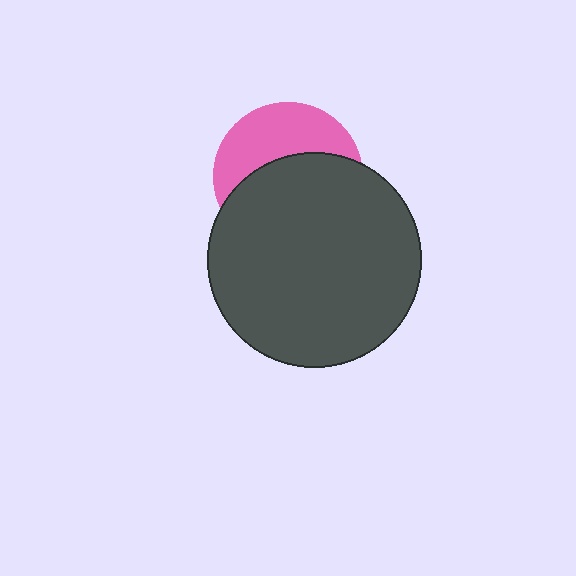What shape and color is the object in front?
The object in front is a dark gray circle.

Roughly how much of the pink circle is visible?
A small part of it is visible (roughly 41%).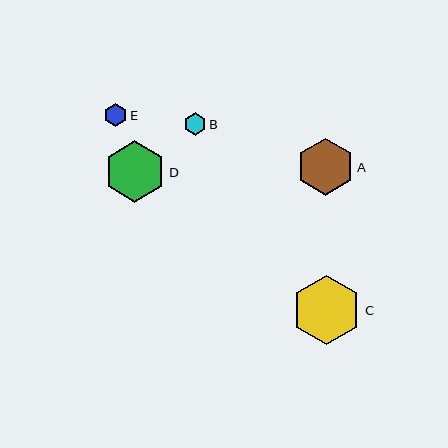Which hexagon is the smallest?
Hexagon B is the smallest with a size of approximately 23 pixels.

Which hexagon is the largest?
Hexagon C is the largest with a size of approximately 69 pixels.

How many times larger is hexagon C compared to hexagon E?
Hexagon C is approximately 3.0 times the size of hexagon E.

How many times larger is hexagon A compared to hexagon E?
Hexagon A is approximately 2.4 times the size of hexagon E.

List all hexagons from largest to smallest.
From largest to smallest: C, D, A, E, B.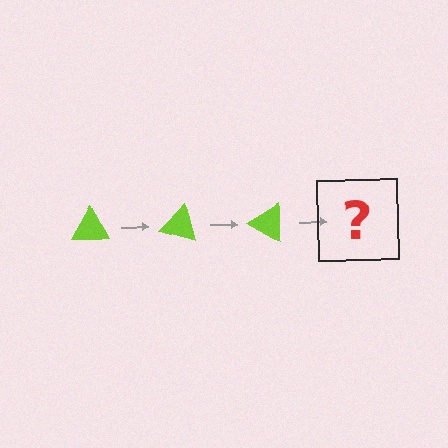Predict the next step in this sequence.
The next step is a lime triangle rotated 45 degrees.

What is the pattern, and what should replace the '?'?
The pattern is that the triangle rotates 15 degrees each step. The '?' should be a lime triangle rotated 45 degrees.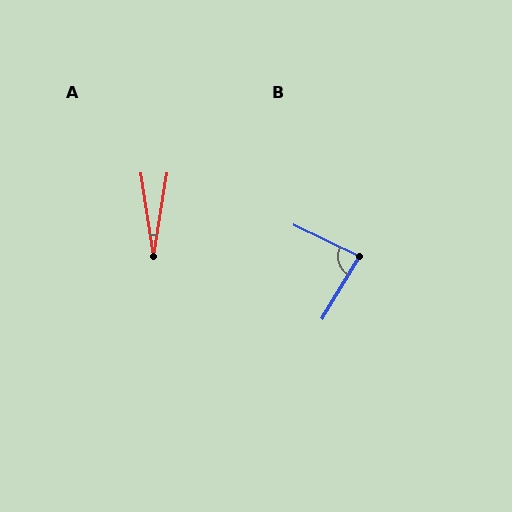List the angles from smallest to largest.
A (18°), B (85°).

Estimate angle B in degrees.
Approximately 85 degrees.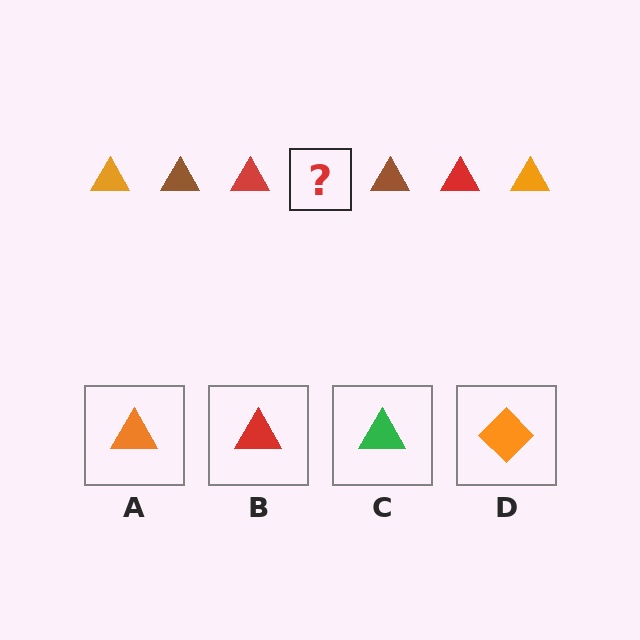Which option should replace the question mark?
Option A.